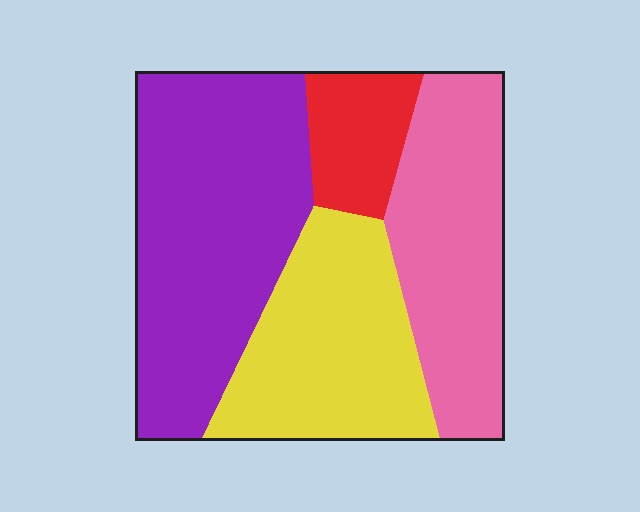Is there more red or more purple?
Purple.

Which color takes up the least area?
Red, at roughly 10%.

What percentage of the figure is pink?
Pink covers around 25% of the figure.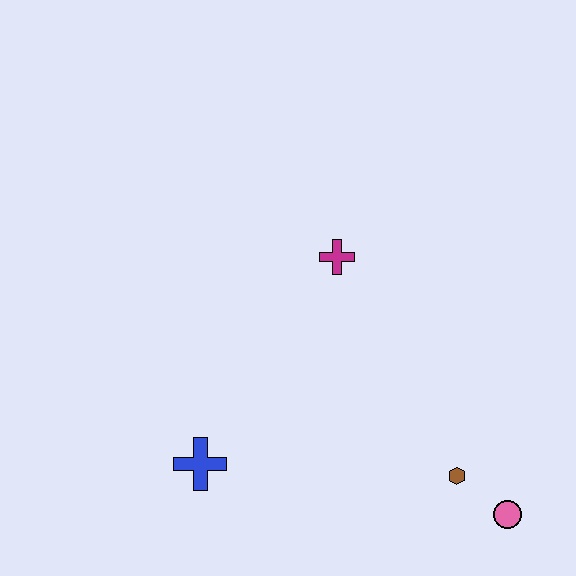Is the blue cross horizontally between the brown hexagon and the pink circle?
No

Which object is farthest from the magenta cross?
The pink circle is farthest from the magenta cross.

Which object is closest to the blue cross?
The magenta cross is closest to the blue cross.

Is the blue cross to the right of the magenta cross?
No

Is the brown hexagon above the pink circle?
Yes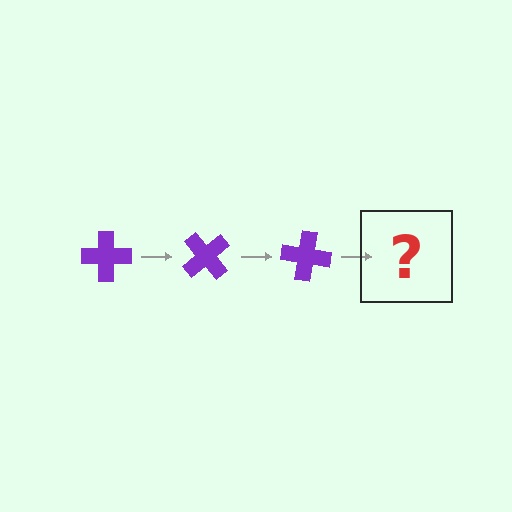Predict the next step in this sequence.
The next step is a purple cross rotated 150 degrees.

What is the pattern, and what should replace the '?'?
The pattern is that the cross rotates 50 degrees each step. The '?' should be a purple cross rotated 150 degrees.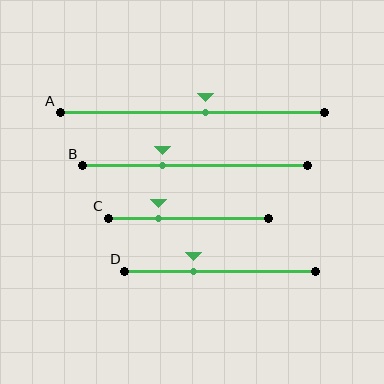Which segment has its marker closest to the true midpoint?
Segment A has its marker closest to the true midpoint.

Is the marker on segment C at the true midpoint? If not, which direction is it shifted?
No, the marker on segment C is shifted to the left by about 18% of the segment length.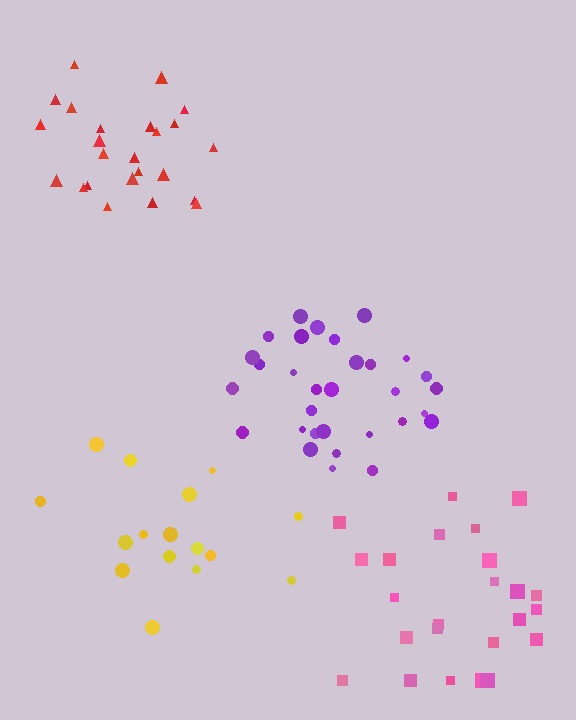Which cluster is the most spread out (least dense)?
Yellow.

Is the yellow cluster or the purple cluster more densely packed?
Purple.